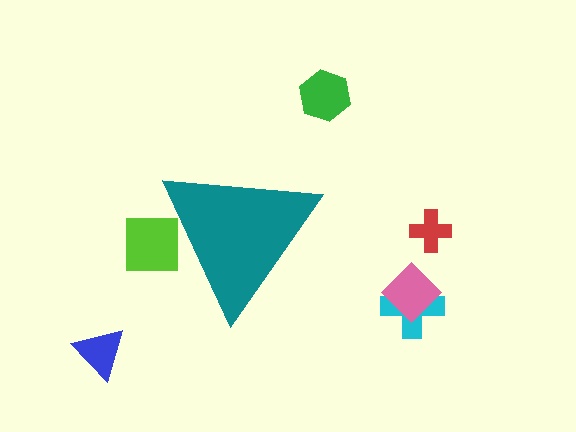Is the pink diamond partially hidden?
No, the pink diamond is fully visible.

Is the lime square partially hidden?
Yes, the lime square is partially hidden behind the teal triangle.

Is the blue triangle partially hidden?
No, the blue triangle is fully visible.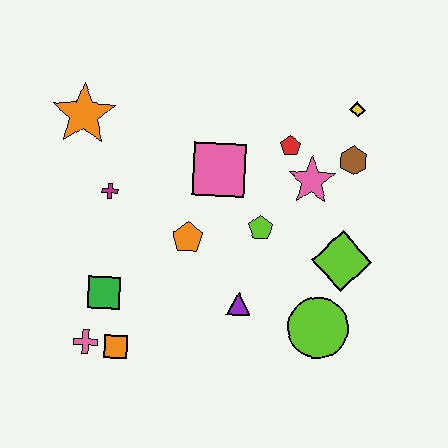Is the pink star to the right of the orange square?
Yes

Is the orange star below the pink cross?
No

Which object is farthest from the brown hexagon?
The pink cross is farthest from the brown hexagon.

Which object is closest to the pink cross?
The orange square is closest to the pink cross.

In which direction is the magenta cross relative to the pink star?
The magenta cross is to the left of the pink star.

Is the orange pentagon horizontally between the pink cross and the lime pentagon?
Yes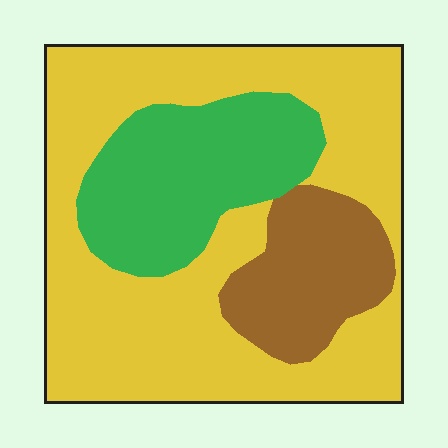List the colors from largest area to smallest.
From largest to smallest: yellow, green, brown.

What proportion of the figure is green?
Green covers 23% of the figure.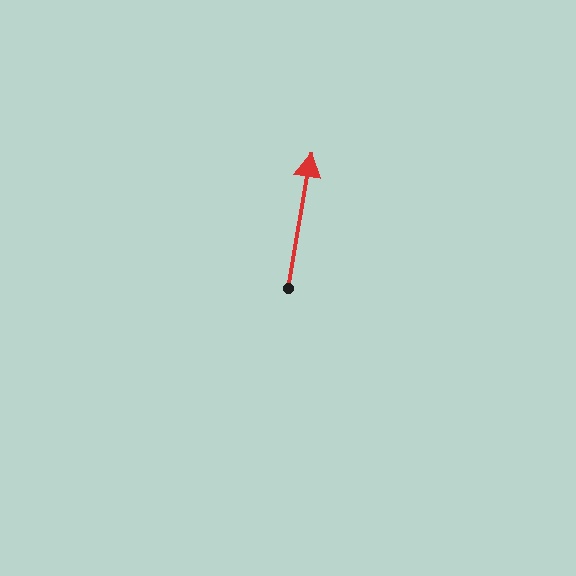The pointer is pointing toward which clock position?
Roughly 12 o'clock.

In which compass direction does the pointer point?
North.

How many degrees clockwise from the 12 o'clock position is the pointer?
Approximately 10 degrees.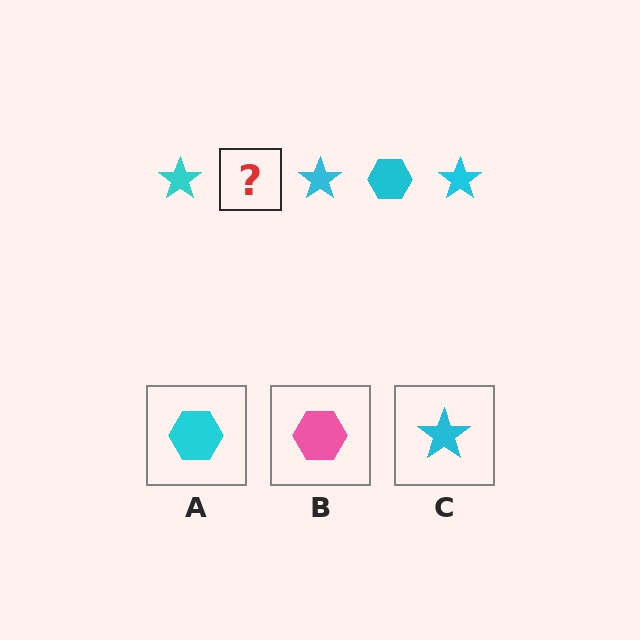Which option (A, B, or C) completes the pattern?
A.